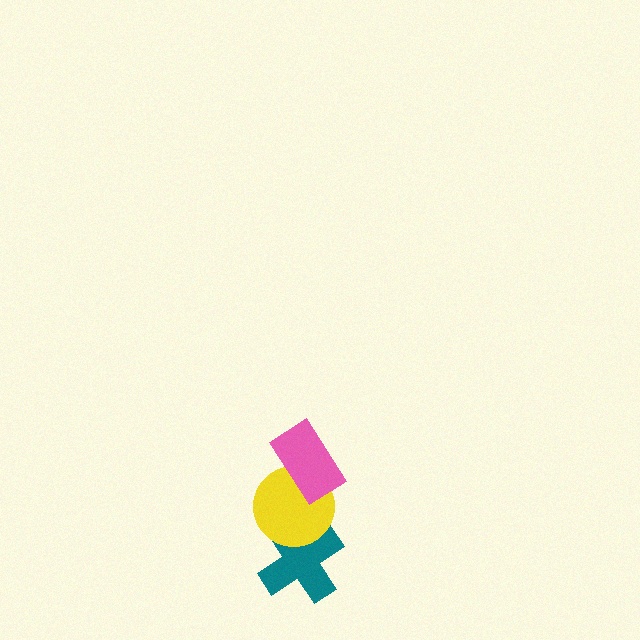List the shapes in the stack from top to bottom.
From top to bottom: the pink rectangle, the yellow circle, the teal cross.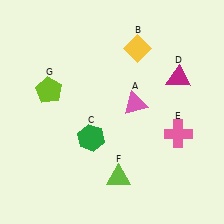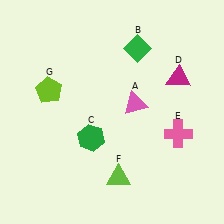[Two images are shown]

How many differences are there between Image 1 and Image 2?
There is 1 difference between the two images.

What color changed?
The diamond (B) changed from yellow in Image 1 to green in Image 2.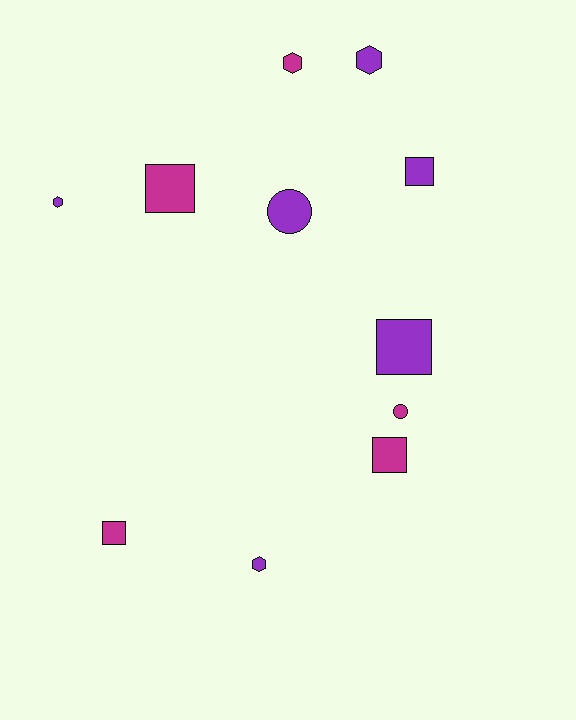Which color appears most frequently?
Purple, with 6 objects.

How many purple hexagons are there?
There are 3 purple hexagons.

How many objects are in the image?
There are 11 objects.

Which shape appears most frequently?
Square, with 5 objects.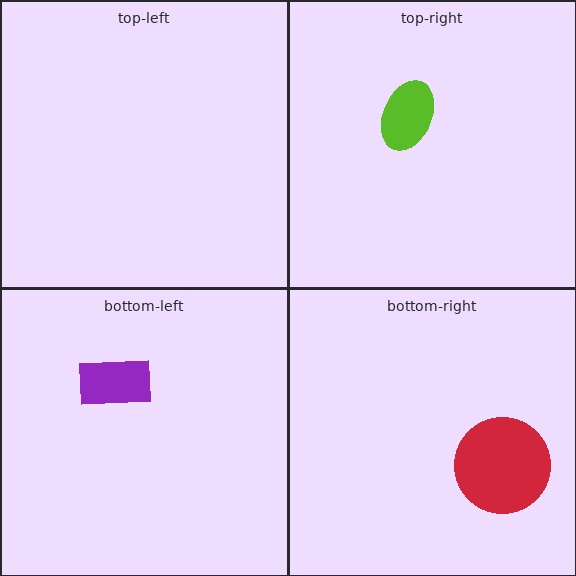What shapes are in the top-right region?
The lime ellipse.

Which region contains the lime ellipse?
The top-right region.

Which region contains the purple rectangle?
The bottom-left region.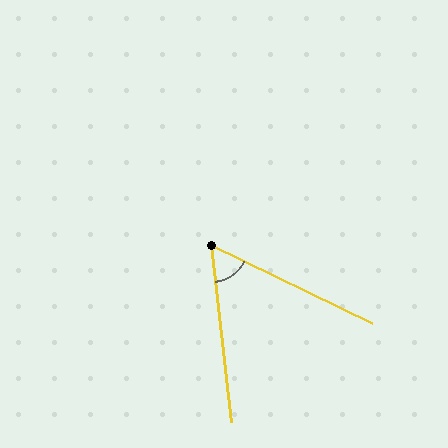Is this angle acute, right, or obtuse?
It is acute.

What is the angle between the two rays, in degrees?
Approximately 58 degrees.